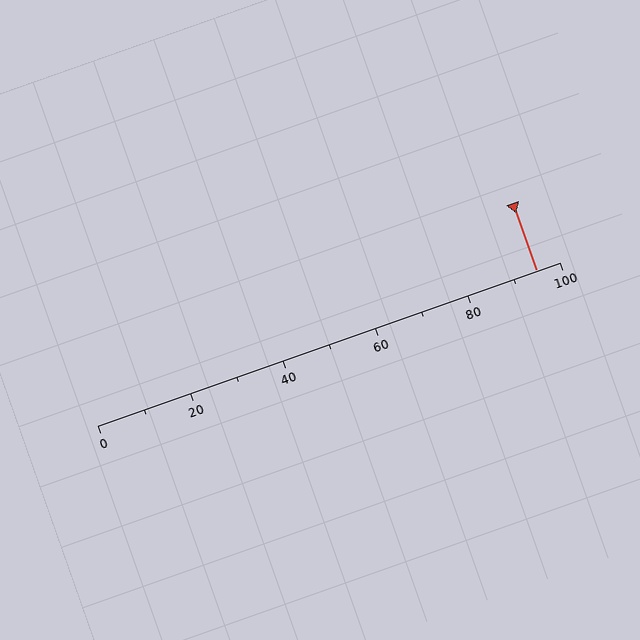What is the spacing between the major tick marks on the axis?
The major ticks are spaced 20 apart.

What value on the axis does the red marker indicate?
The marker indicates approximately 95.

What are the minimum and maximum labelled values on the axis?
The axis runs from 0 to 100.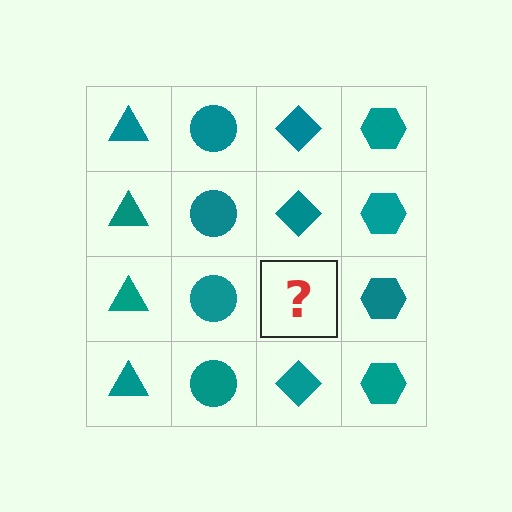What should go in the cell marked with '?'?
The missing cell should contain a teal diamond.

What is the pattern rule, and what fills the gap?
The rule is that each column has a consistent shape. The gap should be filled with a teal diamond.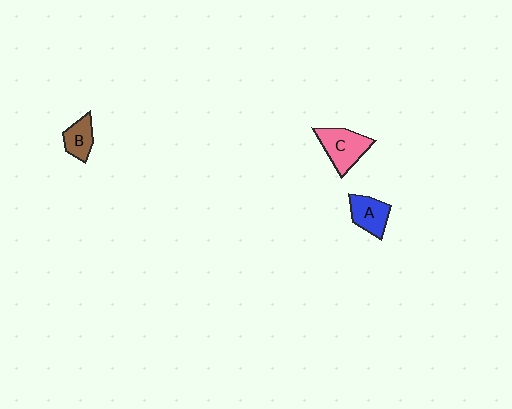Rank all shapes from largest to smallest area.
From largest to smallest: C (pink), A (blue), B (brown).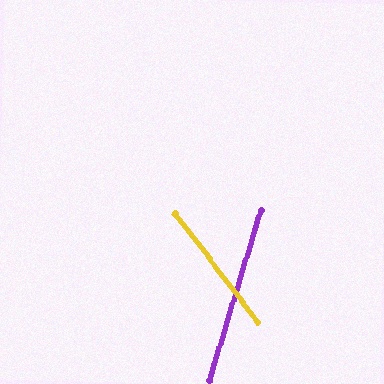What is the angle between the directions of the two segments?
Approximately 54 degrees.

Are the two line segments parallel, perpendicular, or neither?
Neither parallel nor perpendicular — they differ by about 54°.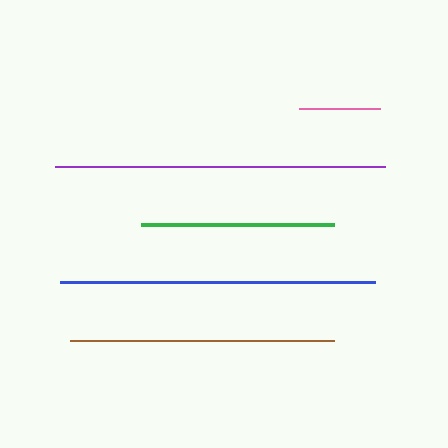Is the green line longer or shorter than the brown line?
The brown line is longer than the green line.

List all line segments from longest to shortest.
From longest to shortest: purple, blue, brown, green, pink.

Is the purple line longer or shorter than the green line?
The purple line is longer than the green line.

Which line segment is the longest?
The purple line is the longest at approximately 329 pixels.